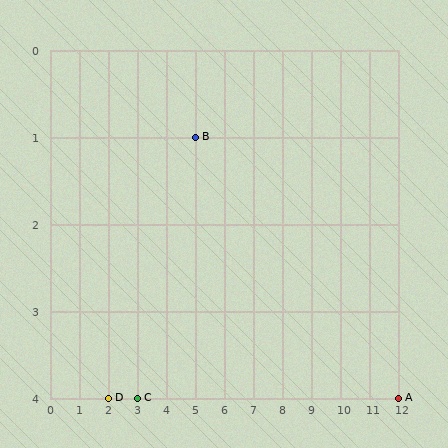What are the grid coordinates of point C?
Point C is at grid coordinates (3, 4).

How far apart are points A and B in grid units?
Points A and B are 7 columns and 3 rows apart (about 7.6 grid units diagonally).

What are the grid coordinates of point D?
Point D is at grid coordinates (2, 4).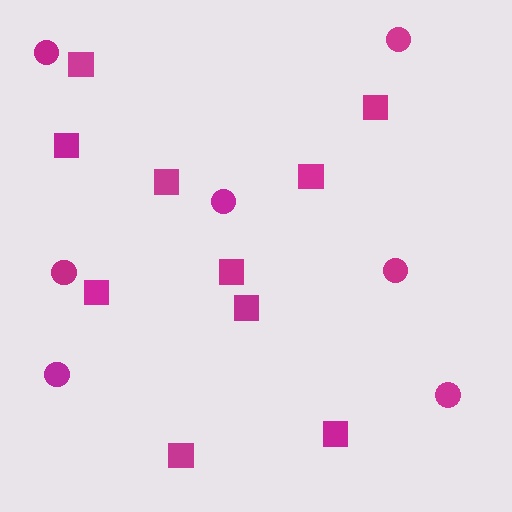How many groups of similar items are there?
There are 2 groups: one group of squares (10) and one group of circles (7).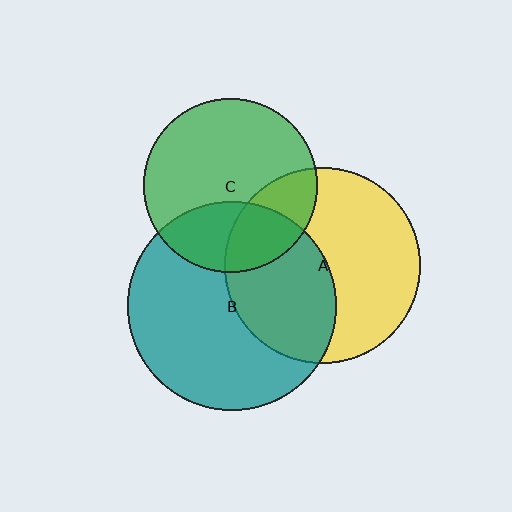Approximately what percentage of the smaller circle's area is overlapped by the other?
Approximately 25%.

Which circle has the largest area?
Circle B (teal).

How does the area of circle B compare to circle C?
Approximately 1.4 times.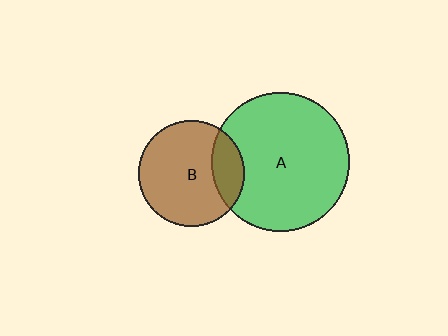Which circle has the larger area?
Circle A (green).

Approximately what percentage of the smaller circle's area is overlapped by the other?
Approximately 20%.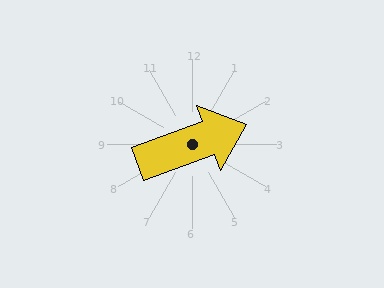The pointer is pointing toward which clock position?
Roughly 2 o'clock.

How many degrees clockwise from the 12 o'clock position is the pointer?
Approximately 70 degrees.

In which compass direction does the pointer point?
East.